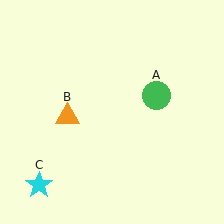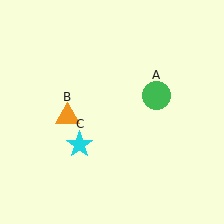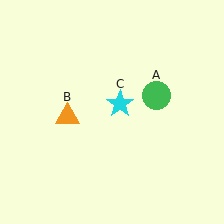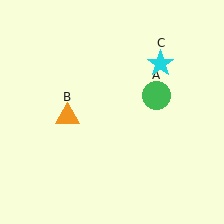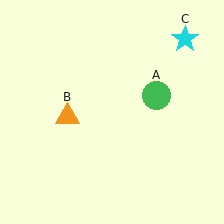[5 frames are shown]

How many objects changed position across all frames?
1 object changed position: cyan star (object C).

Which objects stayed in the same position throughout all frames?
Green circle (object A) and orange triangle (object B) remained stationary.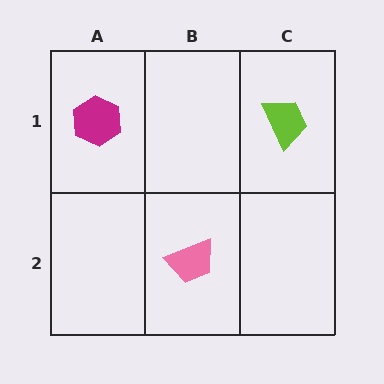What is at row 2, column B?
A pink trapezoid.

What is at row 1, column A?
A magenta hexagon.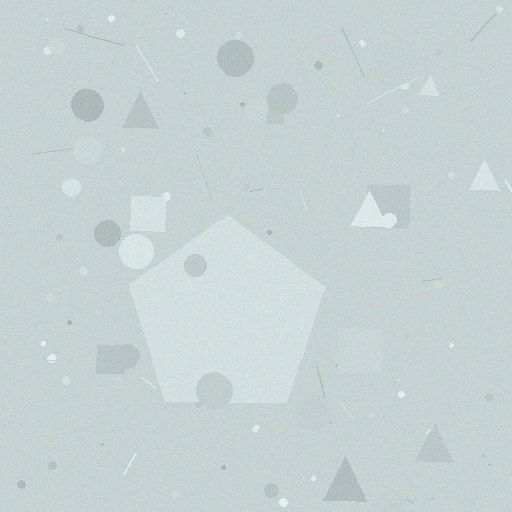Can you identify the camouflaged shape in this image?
The camouflaged shape is a pentagon.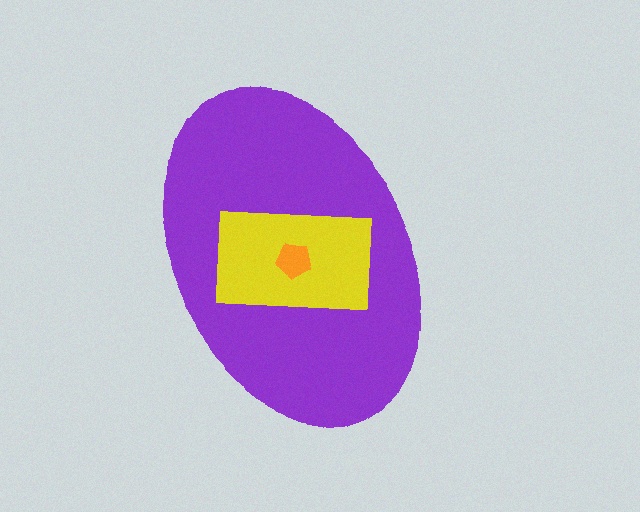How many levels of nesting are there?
3.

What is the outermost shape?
The purple ellipse.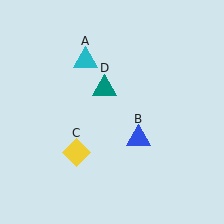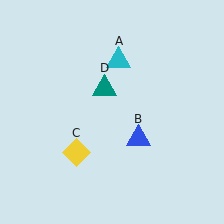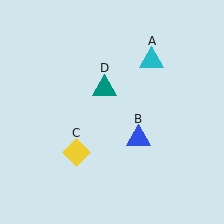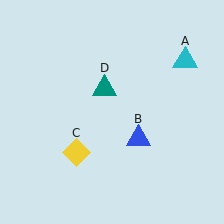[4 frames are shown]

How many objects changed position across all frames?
1 object changed position: cyan triangle (object A).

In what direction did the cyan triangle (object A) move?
The cyan triangle (object A) moved right.